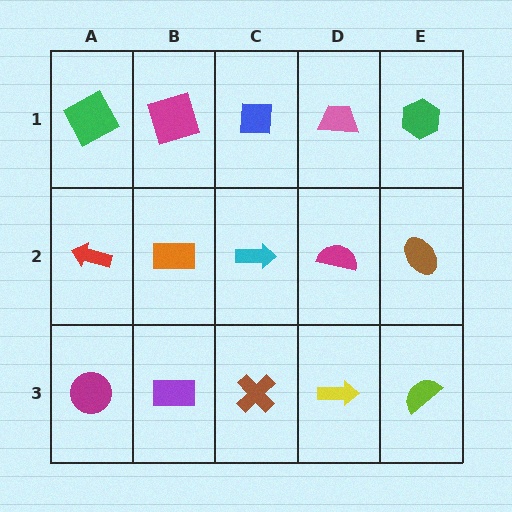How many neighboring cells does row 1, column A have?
2.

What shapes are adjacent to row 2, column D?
A pink trapezoid (row 1, column D), a yellow arrow (row 3, column D), a cyan arrow (row 2, column C), a brown ellipse (row 2, column E).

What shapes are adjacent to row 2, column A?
A green square (row 1, column A), a magenta circle (row 3, column A), an orange rectangle (row 2, column B).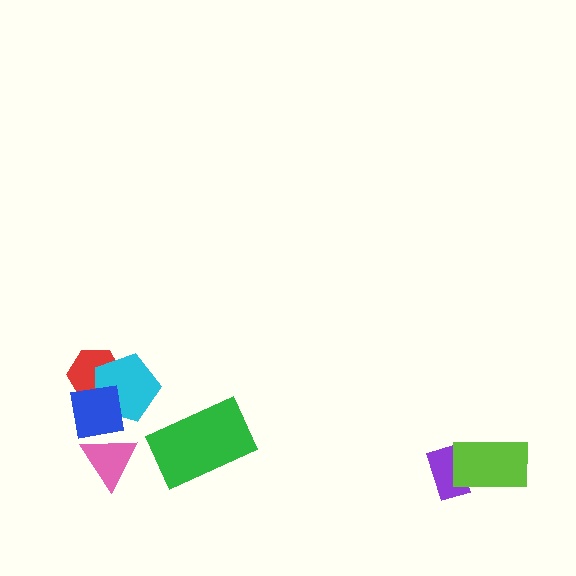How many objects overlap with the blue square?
3 objects overlap with the blue square.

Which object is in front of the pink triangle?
The blue square is in front of the pink triangle.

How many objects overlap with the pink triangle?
1 object overlaps with the pink triangle.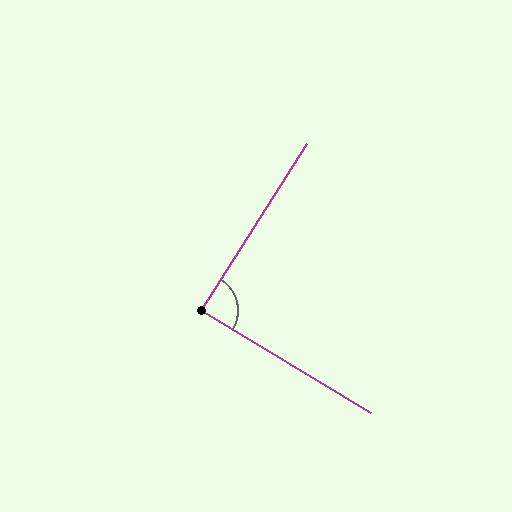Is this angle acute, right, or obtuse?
It is approximately a right angle.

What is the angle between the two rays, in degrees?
Approximately 89 degrees.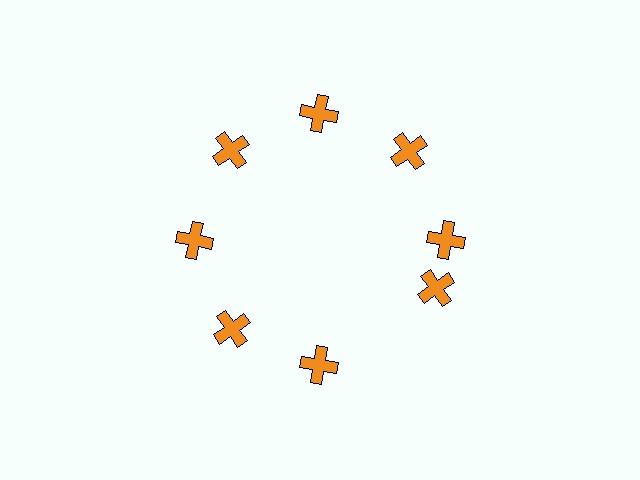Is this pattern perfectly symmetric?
No. The 8 orange crosses are arranged in a ring, but one element near the 4 o'clock position is rotated out of alignment along the ring, breaking the 8-fold rotational symmetry.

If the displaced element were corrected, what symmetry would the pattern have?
It would have 8-fold rotational symmetry — the pattern would map onto itself every 45 degrees.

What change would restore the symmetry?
The symmetry would be restored by rotating it back into even spacing with its neighbors so that all 8 crosses sit at equal angles and equal distance from the center.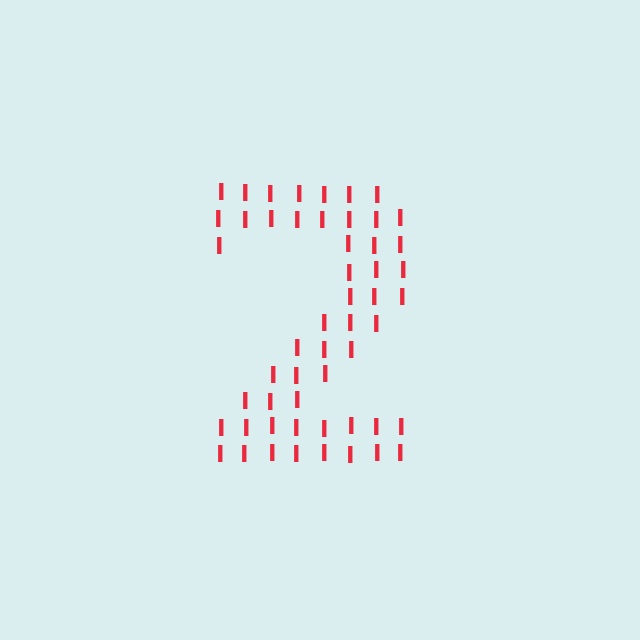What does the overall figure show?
The overall figure shows the digit 2.